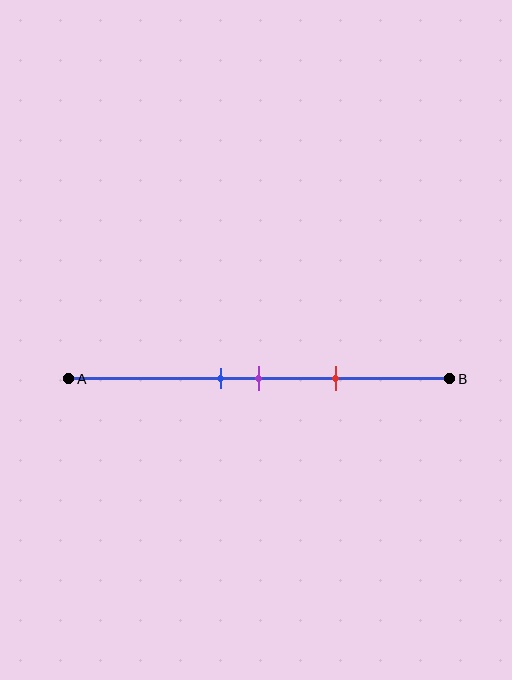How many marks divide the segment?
There are 3 marks dividing the segment.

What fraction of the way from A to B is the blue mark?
The blue mark is approximately 40% (0.4) of the way from A to B.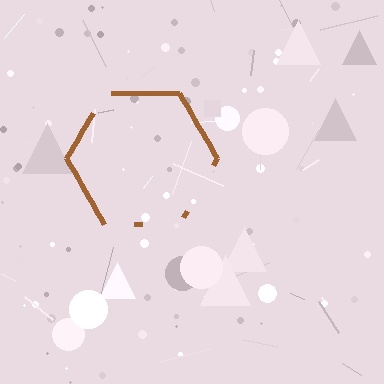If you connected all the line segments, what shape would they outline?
They would outline a hexagon.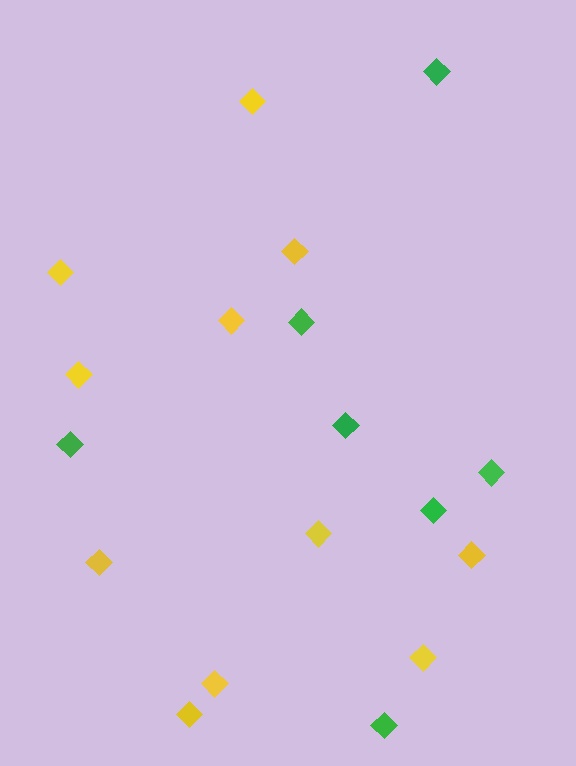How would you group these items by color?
There are 2 groups: one group of yellow diamonds (11) and one group of green diamonds (7).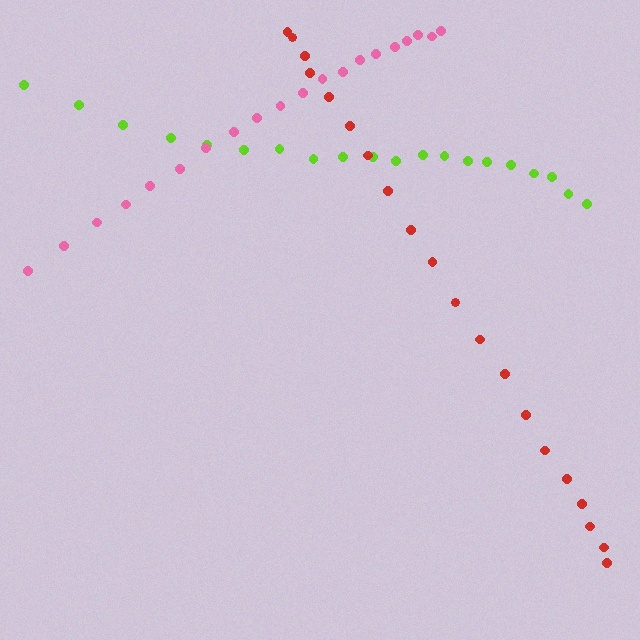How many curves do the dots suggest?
There are 3 distinct paths.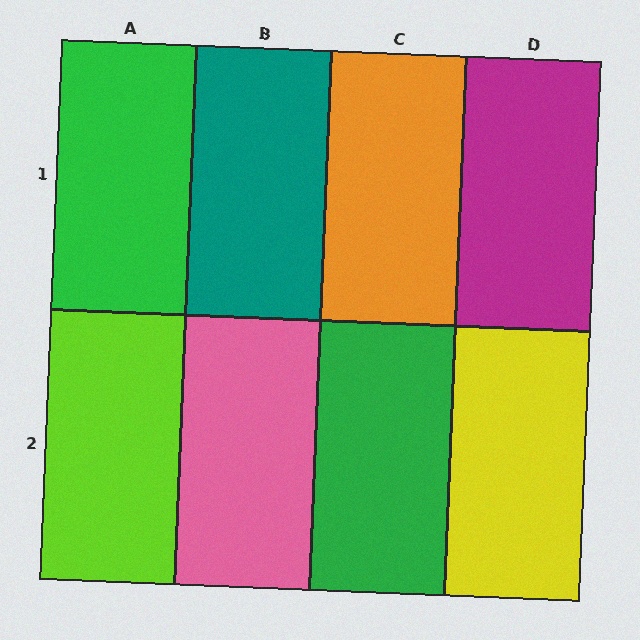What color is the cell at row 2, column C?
Green.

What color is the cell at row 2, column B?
Pink.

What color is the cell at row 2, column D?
Yellow.